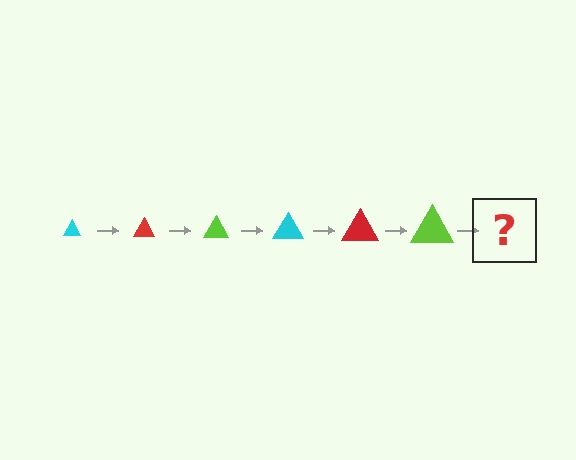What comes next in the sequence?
The next element should be a cyan triangle, larger than the previous one.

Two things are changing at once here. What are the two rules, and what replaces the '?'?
The two rules are that the triangle grows larger each step and the color cycles through cyan, red, and lime. The '?' should be a cyan triangle, larger than the previous one.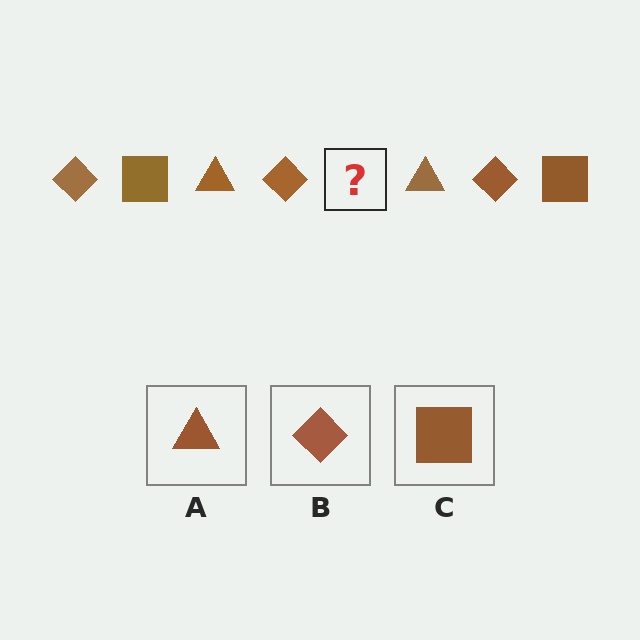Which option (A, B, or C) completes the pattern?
C.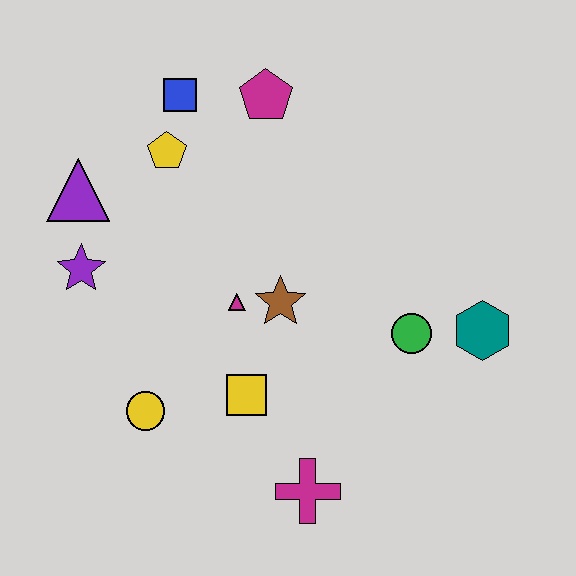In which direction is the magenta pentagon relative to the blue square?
The magenta pentagon is to the right of the blue square.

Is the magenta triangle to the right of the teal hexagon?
No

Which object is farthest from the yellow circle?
The teal hexagon is farthest from the yellow circle.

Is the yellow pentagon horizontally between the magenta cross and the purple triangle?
Yes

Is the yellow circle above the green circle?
No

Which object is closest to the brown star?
The magenta triangle is closest to the brown star.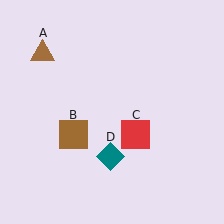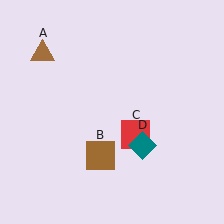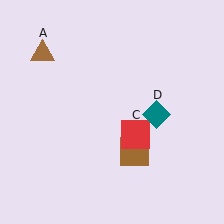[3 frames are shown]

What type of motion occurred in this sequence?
The brown square (object B), teal diamond (object D) rotated counterclockwise around the center of the scene.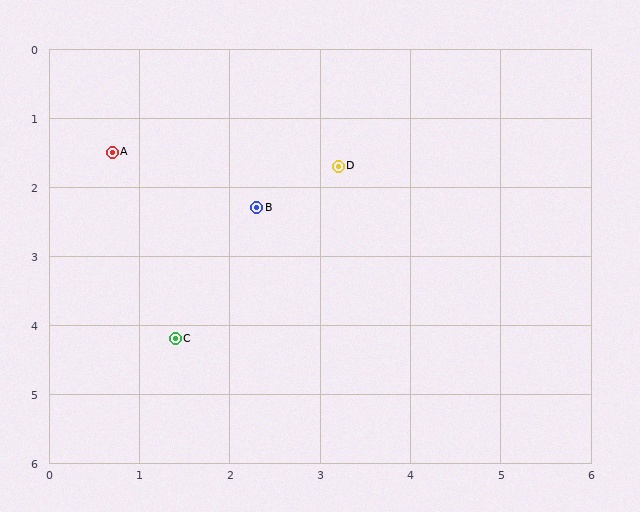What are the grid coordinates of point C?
Point C is at approximately (1.4, 4.2).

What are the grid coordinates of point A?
Point A is at approximately (0.7, 1.5).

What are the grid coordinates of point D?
Point D is at approximately (3.2, 1.7).